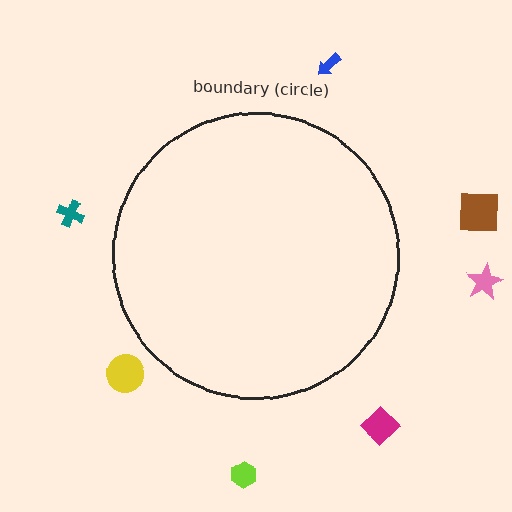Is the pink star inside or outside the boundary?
Outside.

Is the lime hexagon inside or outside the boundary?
Outside.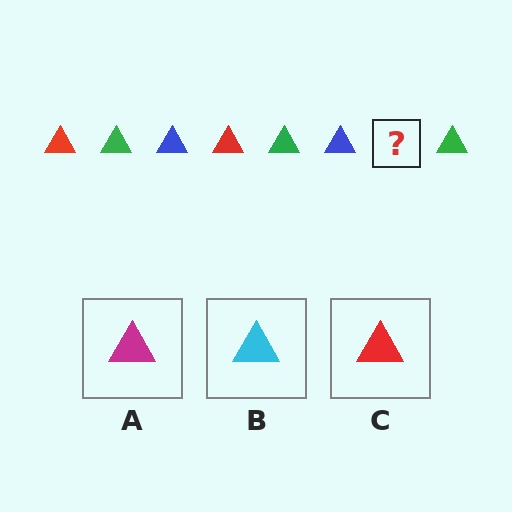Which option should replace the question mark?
Option C.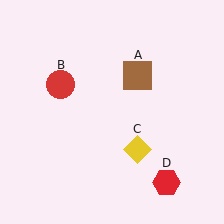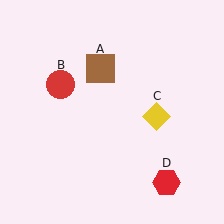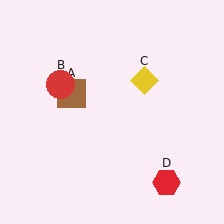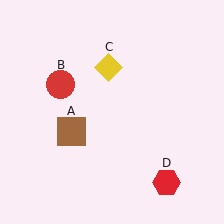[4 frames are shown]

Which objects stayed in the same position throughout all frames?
Red circle (object B) and red hexagon (object D) remained stationary.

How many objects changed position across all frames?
2 objects changed position: brown square (object A), yellow diamond (object C).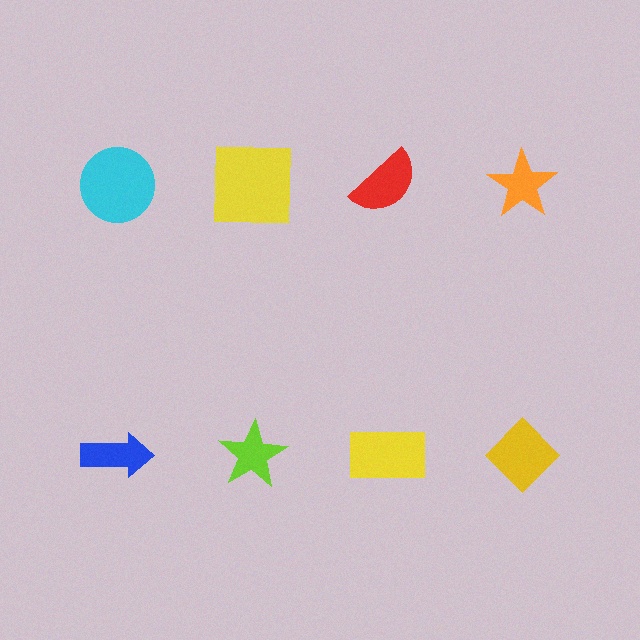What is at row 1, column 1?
A cyan circle.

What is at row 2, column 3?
A yellow rectangle.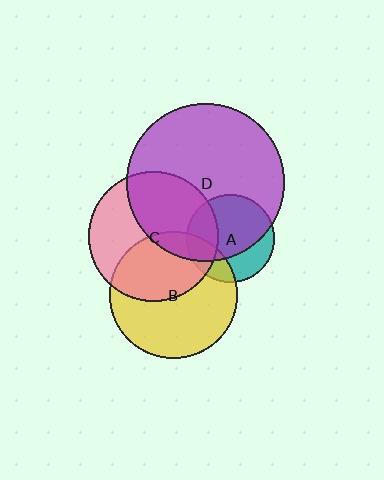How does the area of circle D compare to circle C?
Approximately 1.5 times.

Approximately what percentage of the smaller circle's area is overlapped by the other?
Approximately 70%.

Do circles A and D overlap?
Yes.